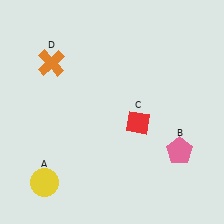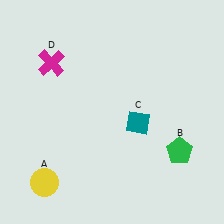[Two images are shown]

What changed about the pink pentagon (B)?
In Image 1, B is pink. In Image 2, it changed to green.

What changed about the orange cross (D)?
In Image 1, D is orange. In Image 2, it changed to magenta.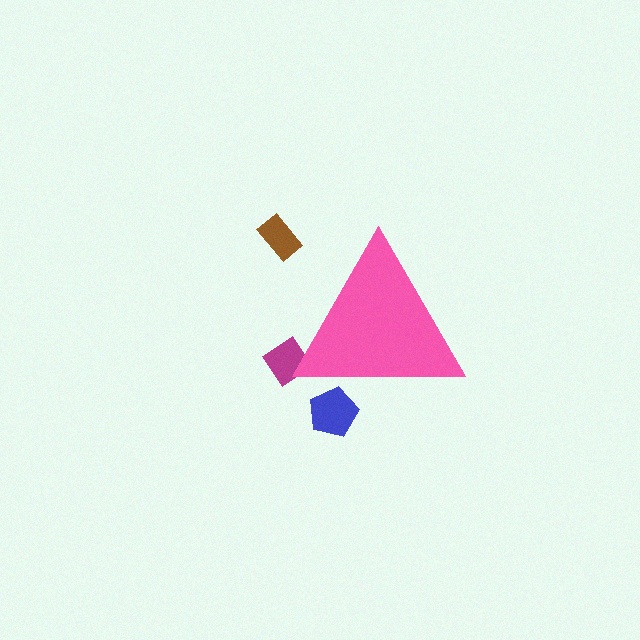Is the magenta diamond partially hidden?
Yes, the magenta diamond is partially hidden behind the pink triangle.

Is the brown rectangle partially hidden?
No, the brown rectangle is fully visible.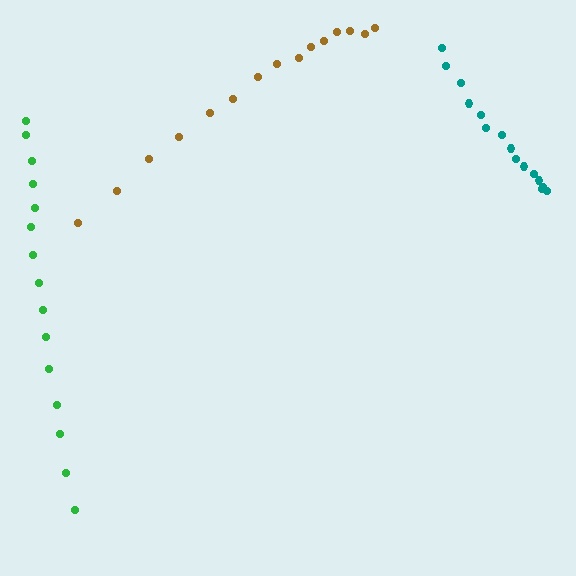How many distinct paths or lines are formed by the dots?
There are 3 distinct paths.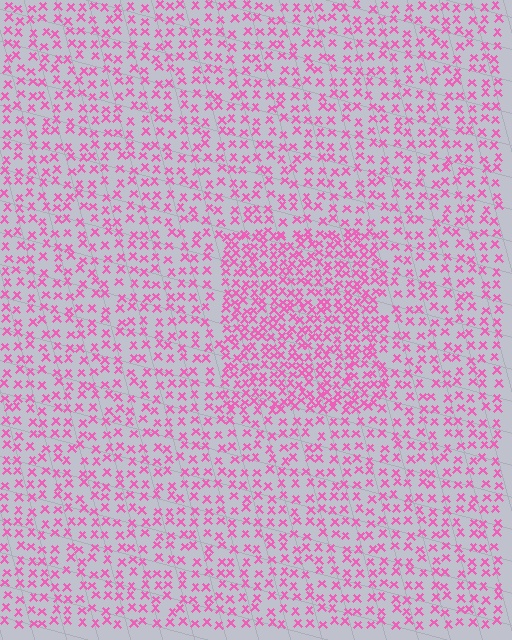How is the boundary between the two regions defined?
The boundary is defined by a change in element density (approximately 1.8x ratio). All elements are the same color, size, and shape.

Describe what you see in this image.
The image contains small pink elements arranged at two different densities. A rectangle-shaped region is visible where the elements are more densely packed than the surrounding area.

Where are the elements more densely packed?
The elements are more densely packed inside the rectangle boundary.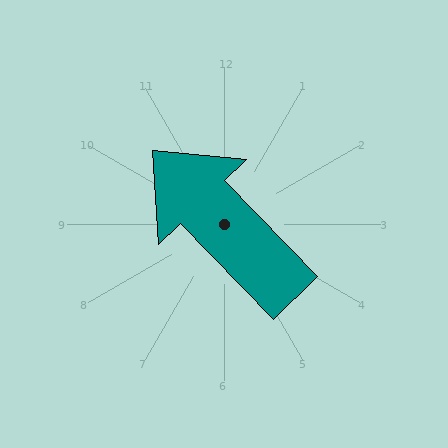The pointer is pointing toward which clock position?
Roughly 11 o'clock.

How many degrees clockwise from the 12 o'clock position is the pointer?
Approximately 316 degrees.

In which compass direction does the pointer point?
Northwest.